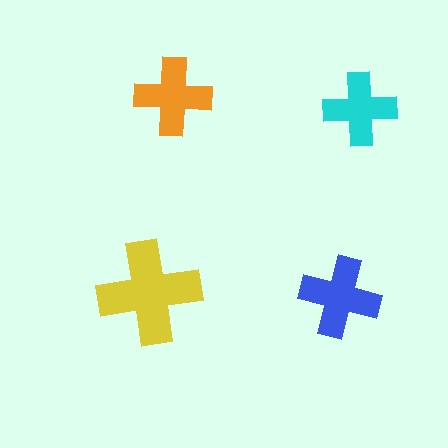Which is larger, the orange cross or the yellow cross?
The yellow one.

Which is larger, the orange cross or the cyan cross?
The orange one.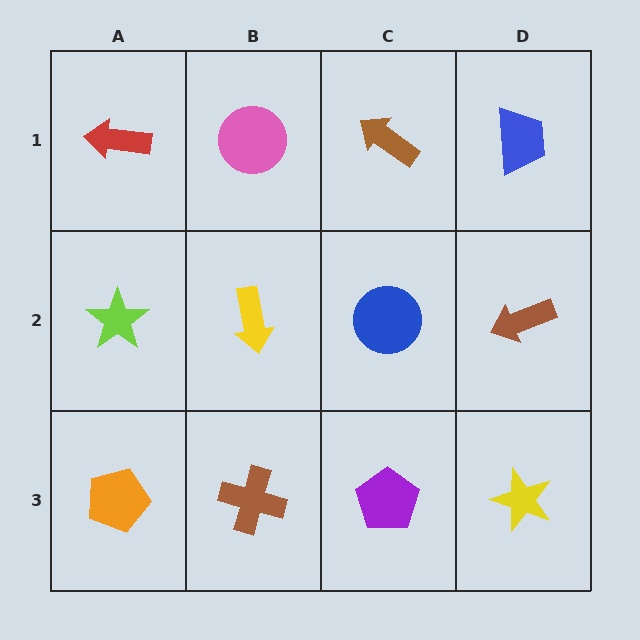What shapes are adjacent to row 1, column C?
A blue circle (row 2, column C), a pink circle (row 1, column B), a blue trapezoid (row 1, column D).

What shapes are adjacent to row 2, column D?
A blue trapezoid (row 1, column D), a yellow star (row 3, column D), a blue circle (row 2, column C).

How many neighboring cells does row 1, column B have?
3.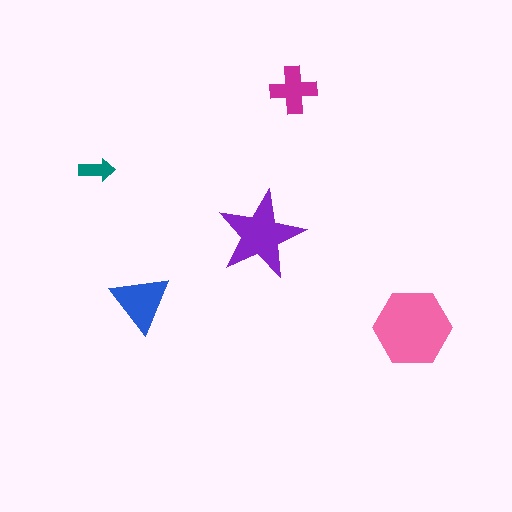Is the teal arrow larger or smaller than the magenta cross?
Smaller.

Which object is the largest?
The pink hexagon.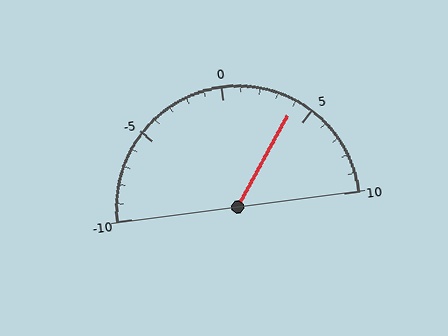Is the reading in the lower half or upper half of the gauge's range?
The reading is in the upper half of the range (-10 to 10).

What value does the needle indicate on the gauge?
The needle indicates approximately 4.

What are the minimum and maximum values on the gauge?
The gauge ranges from -10 to 10.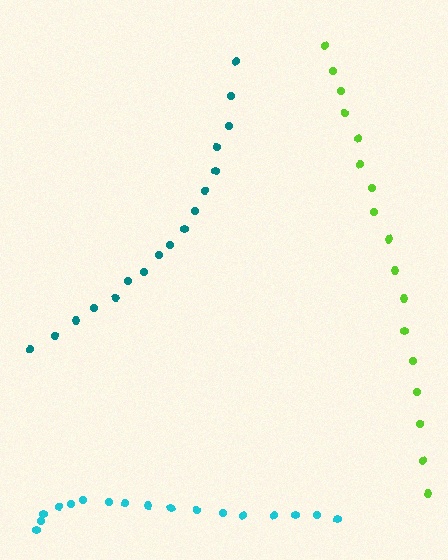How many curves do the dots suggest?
There are 3 distinct paths.